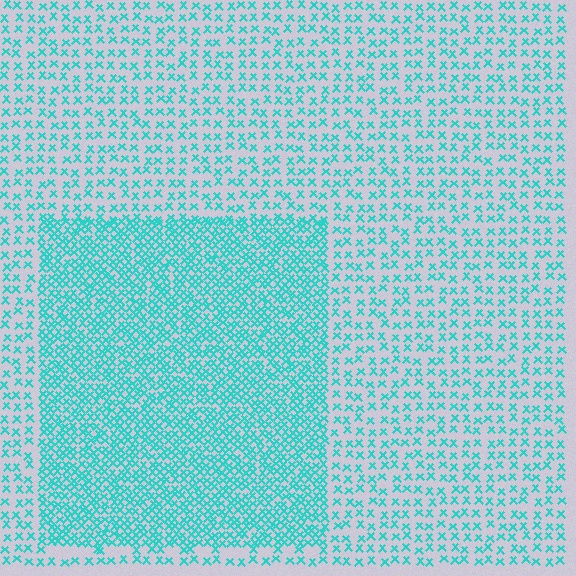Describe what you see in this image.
The image contains small cyan elements arranged at two different densities. A rectangle-shaped region is visible where the elements are more densely packed than the surrounding area.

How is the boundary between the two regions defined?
The boundary is defined by a change in element density (approximately 2.3x ratio). All elements are the same color, size, and shape.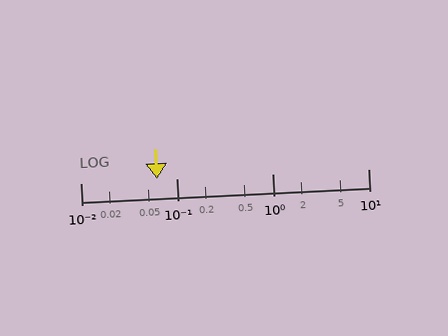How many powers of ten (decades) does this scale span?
The scale spans 3 decades, from 0.01 to 10.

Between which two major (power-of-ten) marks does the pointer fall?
The pointer is between 0.01 and 0.1.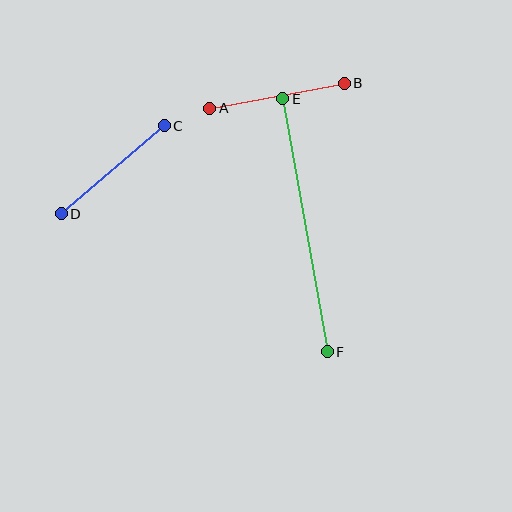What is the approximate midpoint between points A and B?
The midpoint is at approximately (277, 96) pixels.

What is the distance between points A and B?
The distance is approximately 137 pixels.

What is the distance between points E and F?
The distance is approximately 257 pixels.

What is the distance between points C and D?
The distance is approximately 136 pixels.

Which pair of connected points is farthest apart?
Points E and F are farthest apart.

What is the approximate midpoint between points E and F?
The midpoint is at approximately (305, 225) pixels.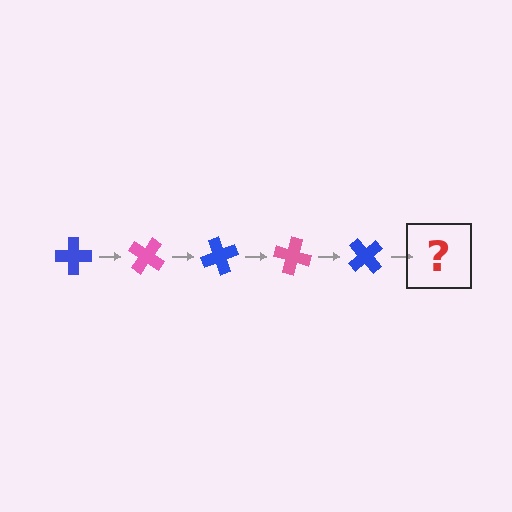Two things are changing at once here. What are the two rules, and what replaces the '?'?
The two rules are that it rotates 35 degrees each step and the color cycles through blue and pink. The '?' should be a pink cross, rotated 175 degrees from the start.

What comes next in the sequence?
The next element should be a pink cross, rotated 175 degrees from the start.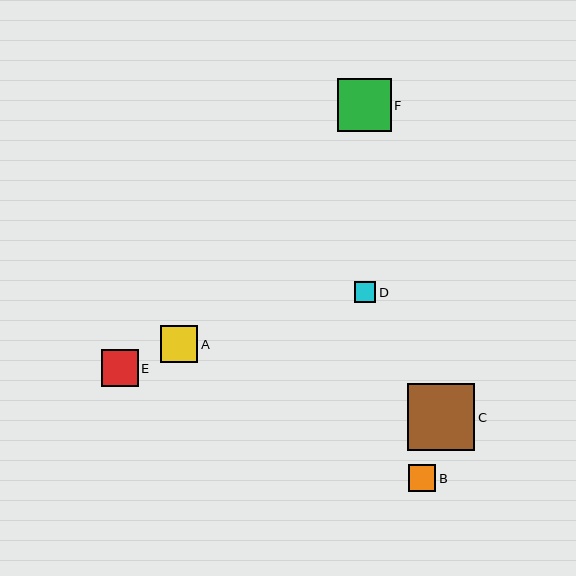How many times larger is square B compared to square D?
Square B is approximately 1.3 times the size of square D.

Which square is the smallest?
Square D is the smallest with a size of approximately 21 pixels.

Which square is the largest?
Square C is the largest with a size of approximately 68 pixels.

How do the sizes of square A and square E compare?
Square A and square E are approximately the same size.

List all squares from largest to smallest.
From largest to smallest: C, F, A, E, B, D.